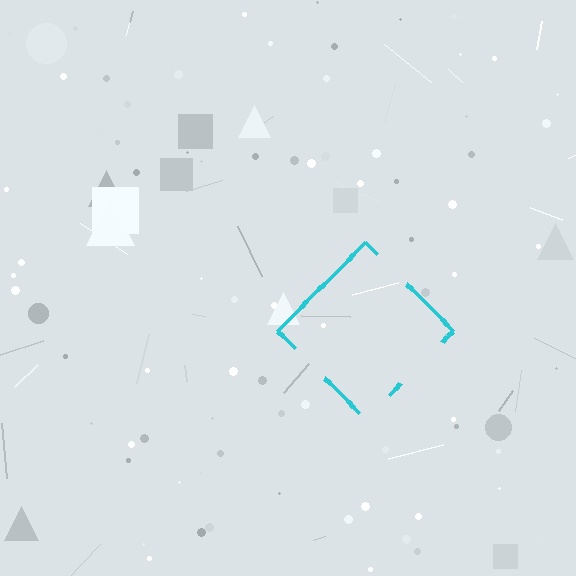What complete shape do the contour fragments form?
The contour fragments form a diamond.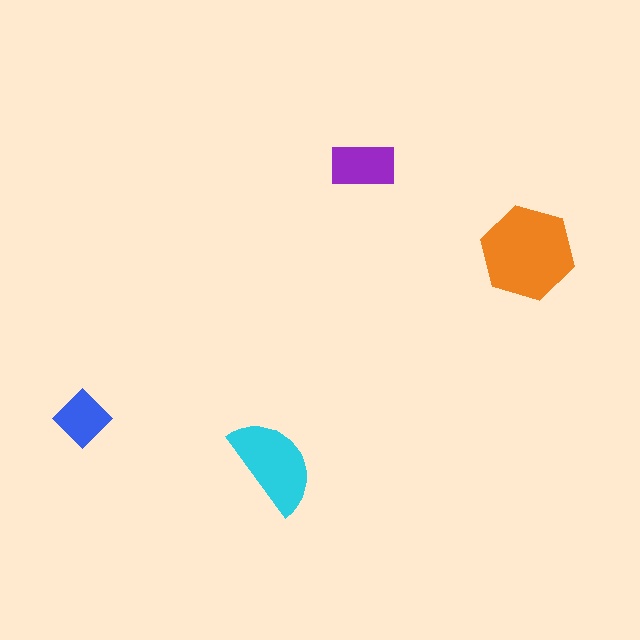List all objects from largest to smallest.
The orange hexagon, the cyan semicircle, the purple rectangle, the blue diamond.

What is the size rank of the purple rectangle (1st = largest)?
3rd.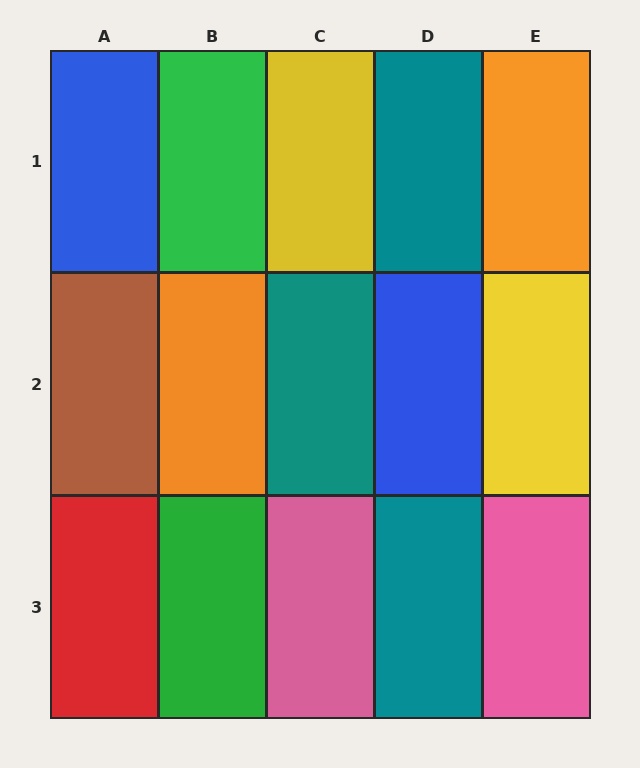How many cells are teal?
3 cells are teal.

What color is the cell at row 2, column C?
Teal.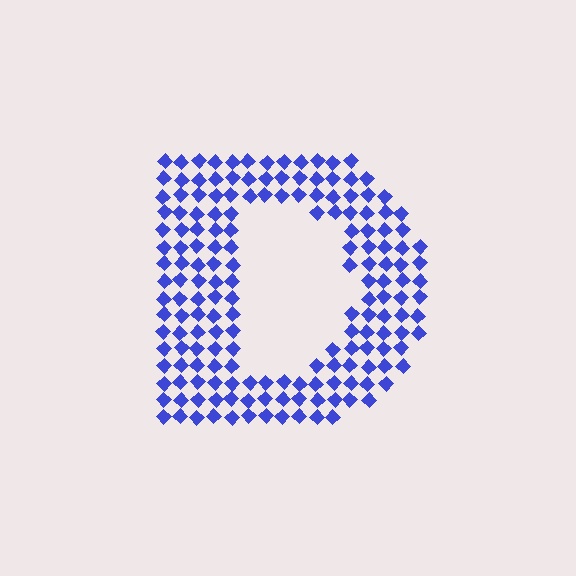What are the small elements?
The small elements are diamonds.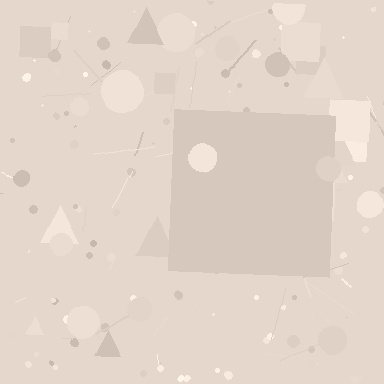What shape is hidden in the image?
A square is hidden in the image.